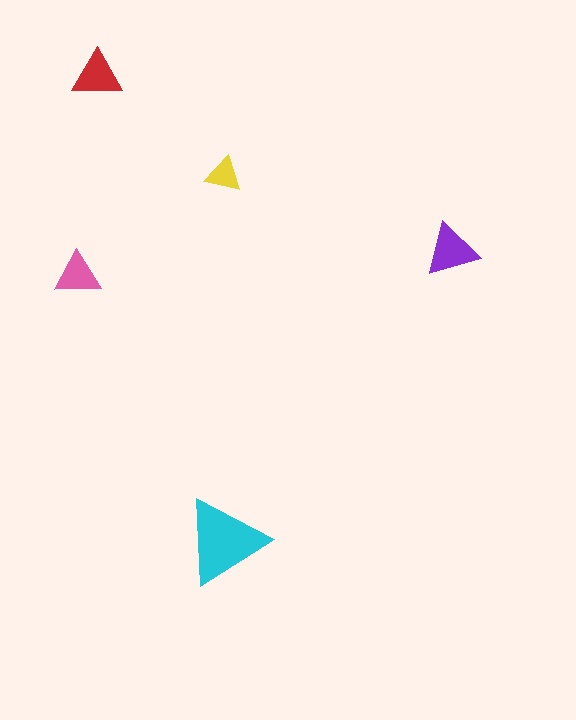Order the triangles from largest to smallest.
the cyan one, the purple one, the red one, the pink one, the yellow one.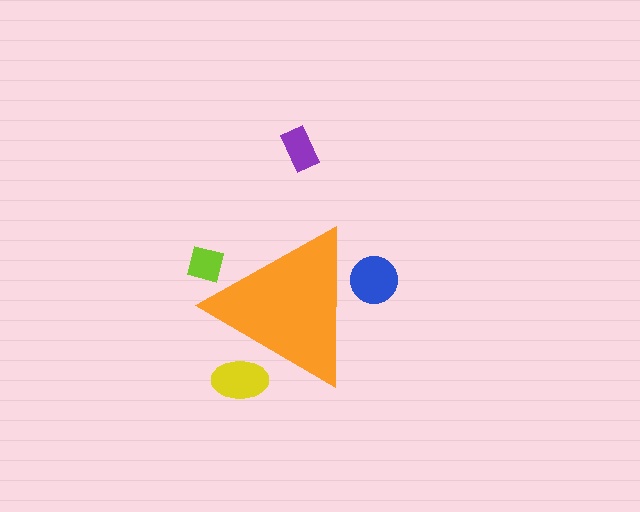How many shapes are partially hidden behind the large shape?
3 shapes are partially hidden.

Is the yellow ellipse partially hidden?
Yes, the yellow ellipse is partially hidden behind the orange triangle.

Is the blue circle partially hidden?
Yes, the blue circle is partially hidden behind the orange triangle.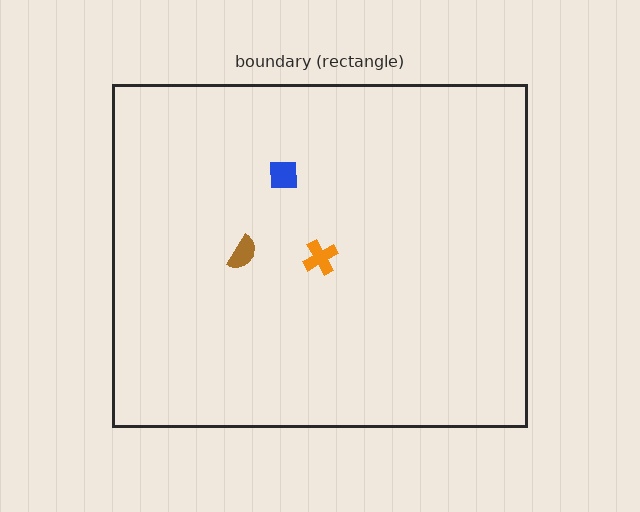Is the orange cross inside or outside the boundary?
Inside.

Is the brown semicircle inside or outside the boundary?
Inside.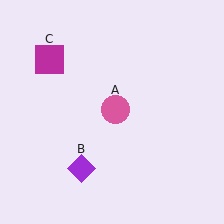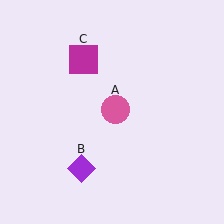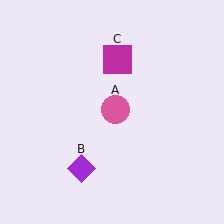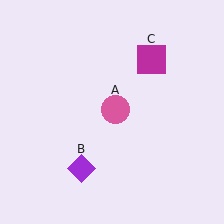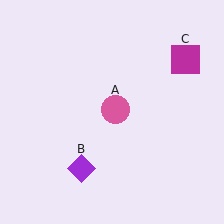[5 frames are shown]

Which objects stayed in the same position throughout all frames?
Pink circle (object A) and purple diamond (object B) remained stationary.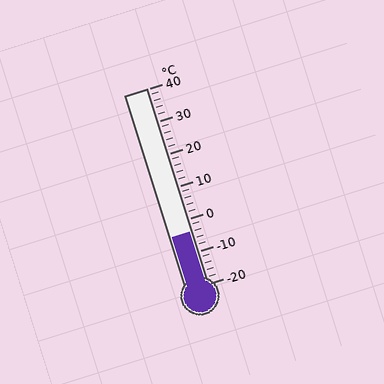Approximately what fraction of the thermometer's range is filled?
The thermometer is filled to approximately 25% of its range.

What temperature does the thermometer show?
The thermometer shows approximately -4°C.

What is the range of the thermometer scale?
The thermometer scale ranges from -20°C to 40°C.